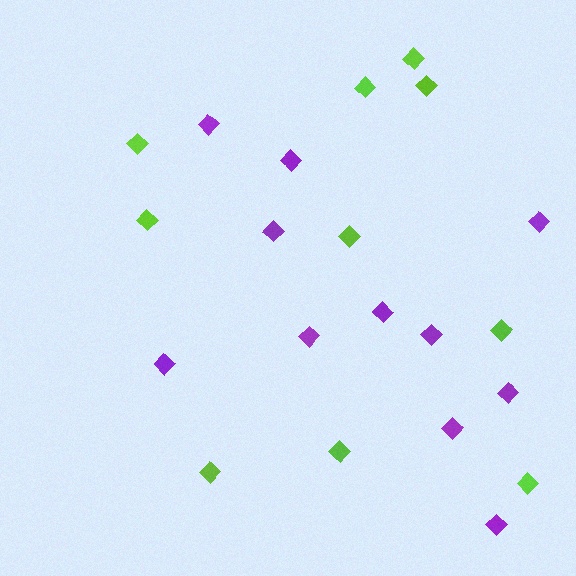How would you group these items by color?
There are 2 groups: one group of lime diamonds (10) and one group of purple diamonds (11).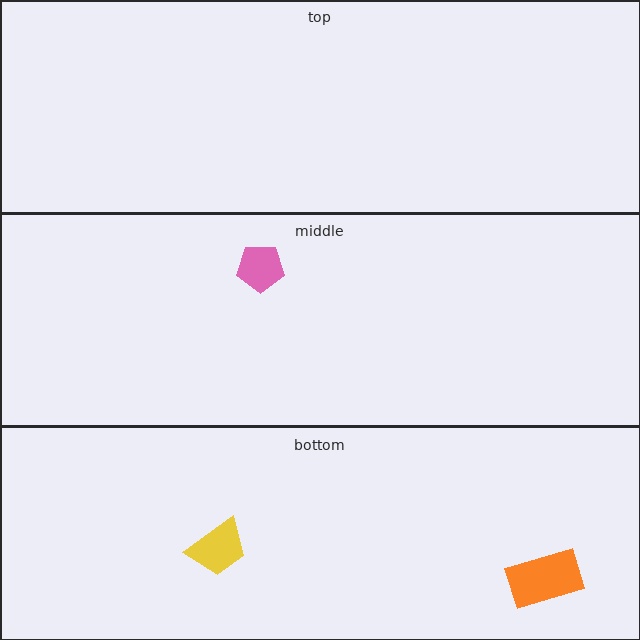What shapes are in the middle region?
The pink pentagon.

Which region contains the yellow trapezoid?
The bottom region.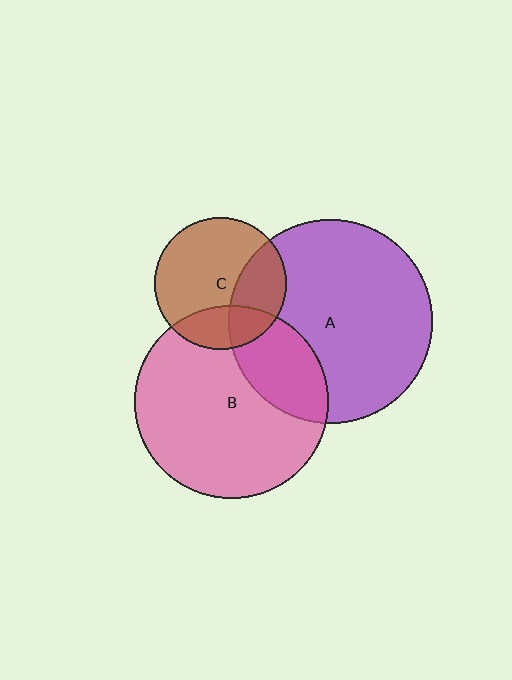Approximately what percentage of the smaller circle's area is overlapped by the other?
Approximately 30%.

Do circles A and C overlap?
Yes.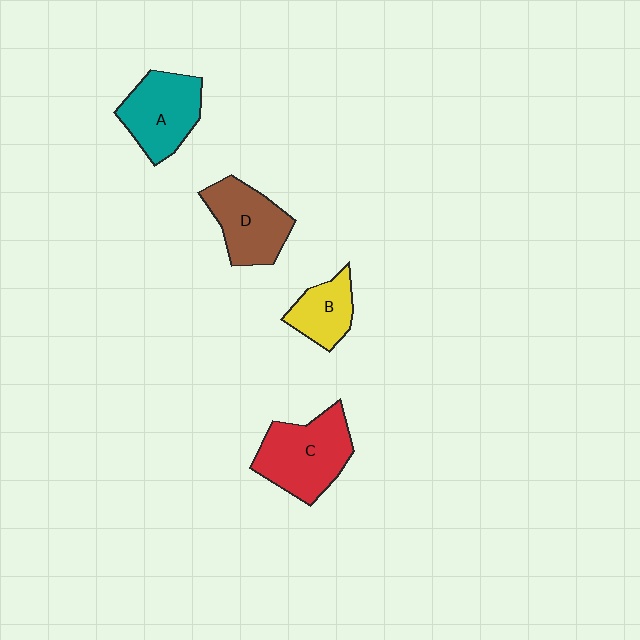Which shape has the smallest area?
Shape B (yellow).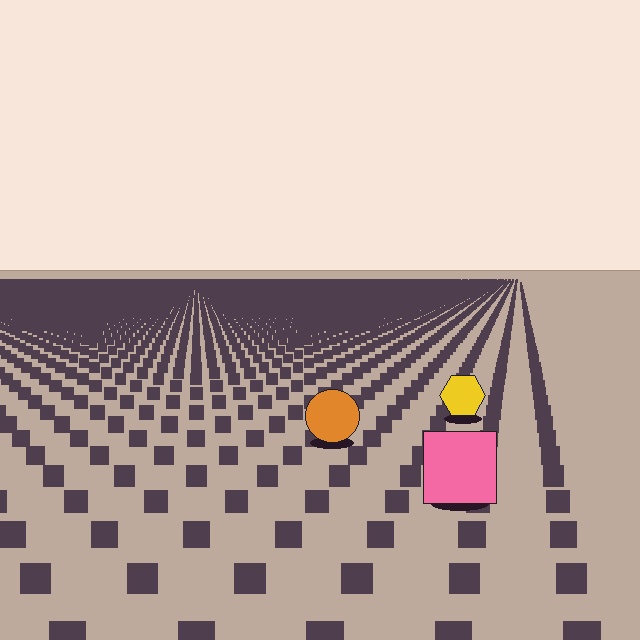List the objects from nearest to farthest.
From nearest to farthest: the pink square, the orange circle, the yellow hexagon.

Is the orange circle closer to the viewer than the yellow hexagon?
Yes. The orange circle is closer — you can tell from the texture gradient: the ground texture is coarser near it.